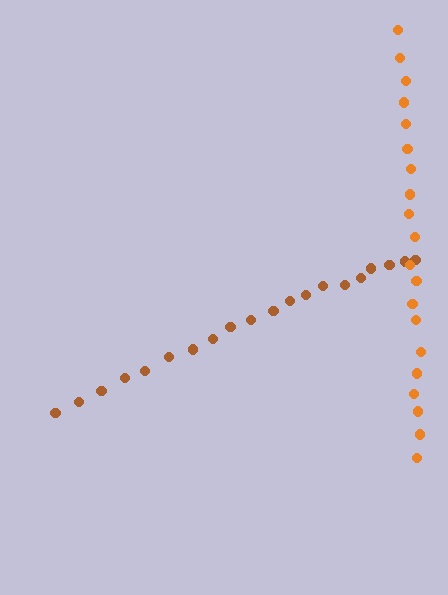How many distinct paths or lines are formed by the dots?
There are 2 distinct paths.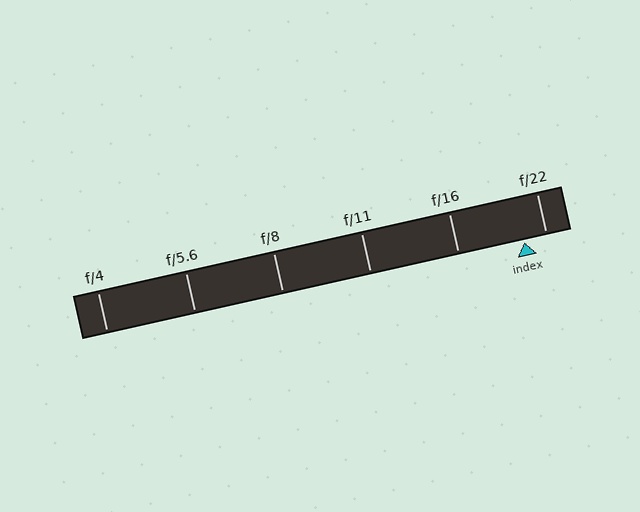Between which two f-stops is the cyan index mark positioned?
The index mark is between f/16 and f/22.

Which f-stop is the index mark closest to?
The index mark is closest to f/22.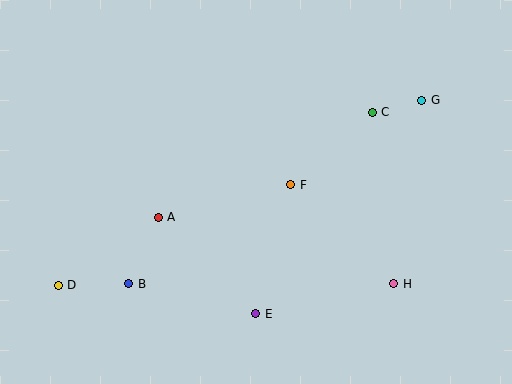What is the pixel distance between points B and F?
The distance between B and F is 190 pixels.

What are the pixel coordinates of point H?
Point H is at (394, 284).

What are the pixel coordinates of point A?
Point A is at (158, 217).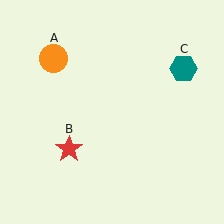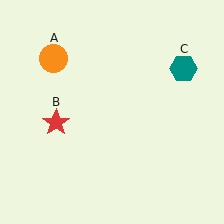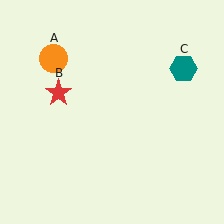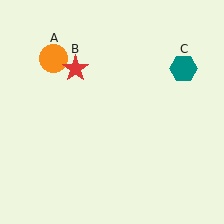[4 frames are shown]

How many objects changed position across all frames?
1 object changed position: red star (object B).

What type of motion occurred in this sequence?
The red star (object B) rotated clockwise around the center of the scene.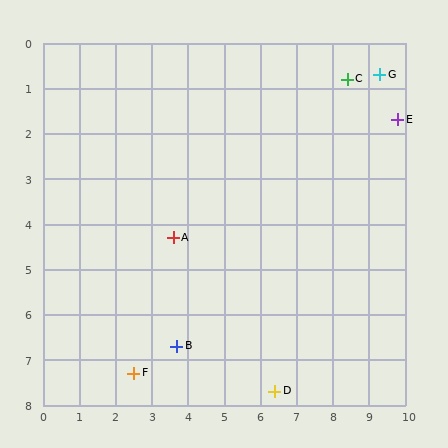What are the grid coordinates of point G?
Point G is at approximately (9.3, 0.7).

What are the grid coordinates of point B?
Point B is at approximately (3.7, 6.7).